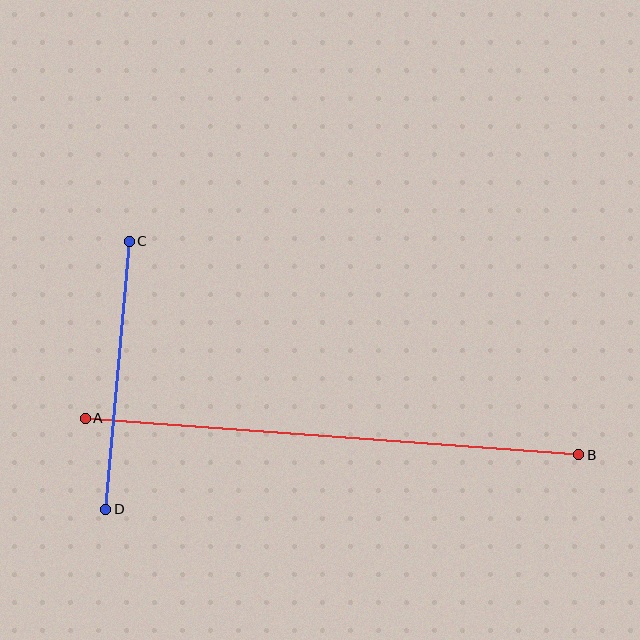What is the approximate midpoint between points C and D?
The midpoint is at approximately (118, 375) pixels.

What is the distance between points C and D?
The distance is approximately 269 pixels.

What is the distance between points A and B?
The distance is approximately 495 pixels.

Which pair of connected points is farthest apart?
Points A and B are farthest apart.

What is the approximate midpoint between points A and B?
The midpoint is at approximately (332, 436) pixels.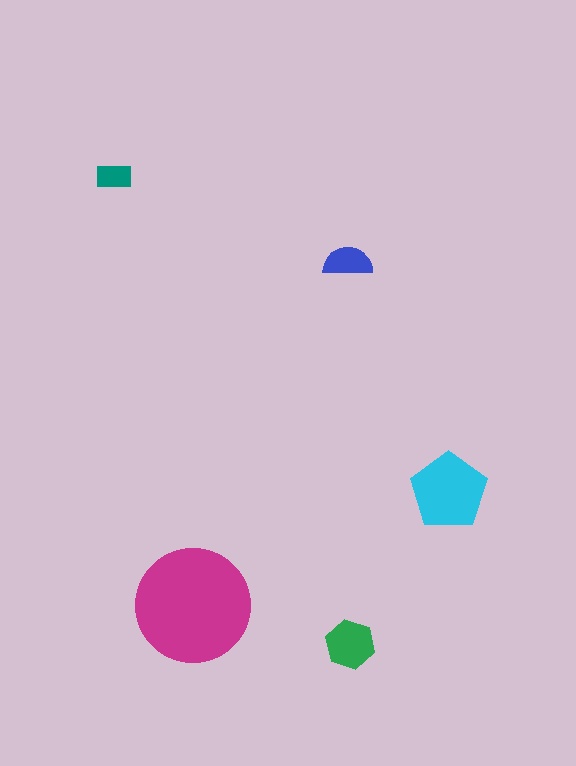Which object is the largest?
The magenta circle.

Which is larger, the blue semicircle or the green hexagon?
The green hexagon.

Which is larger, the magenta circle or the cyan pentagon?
The magenta circle.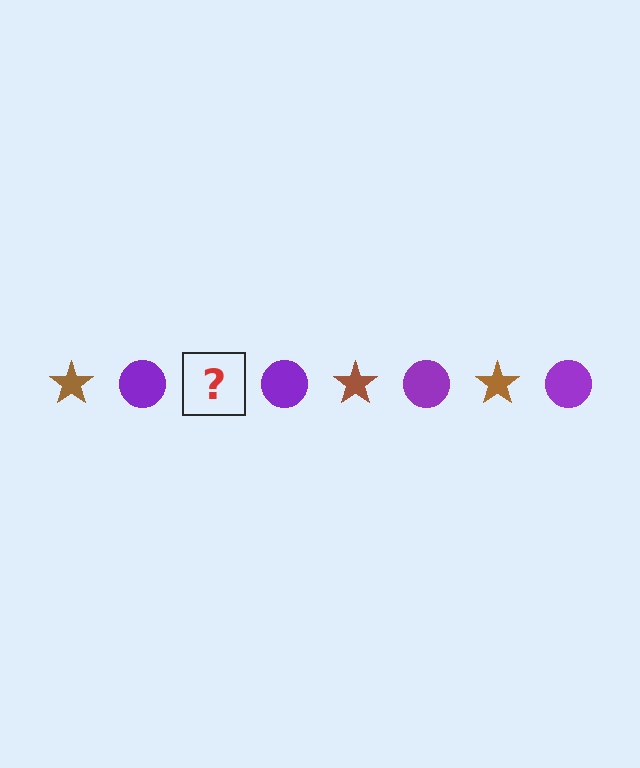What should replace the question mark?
The question mark should be replaced with a brown star.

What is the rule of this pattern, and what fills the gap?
The rule is that the pattern alternates between brown star and purple circle. The gap should be filled with a brown star.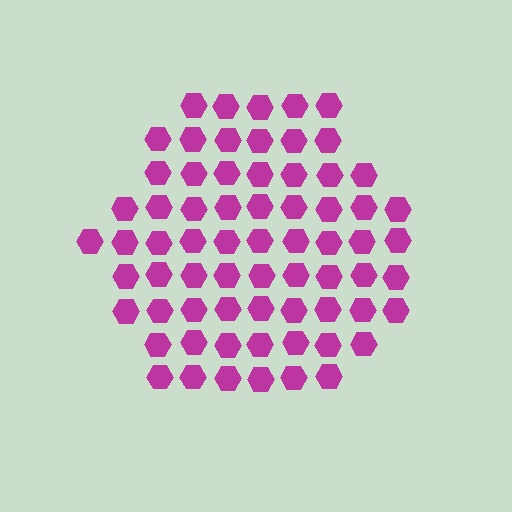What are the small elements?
The small elements are hexagons.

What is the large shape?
The large shape is a hexagon.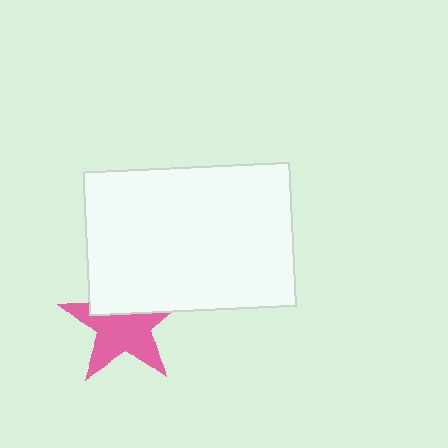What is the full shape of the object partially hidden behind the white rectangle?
The partially hidden object is a pink star.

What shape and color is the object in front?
The object in front is a white rectangle.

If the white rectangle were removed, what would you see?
You would see the complete pink star.